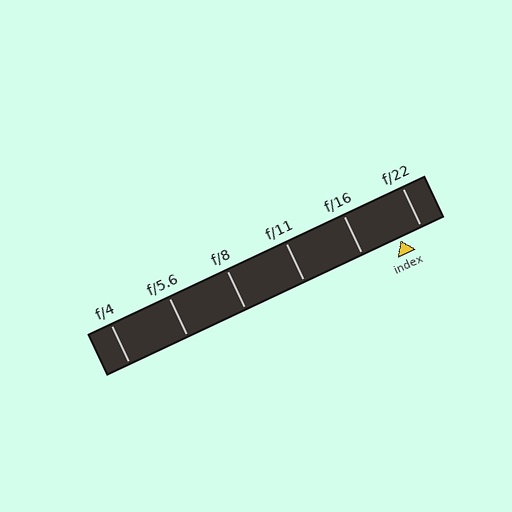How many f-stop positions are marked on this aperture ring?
There are 6 f-stop positions marked.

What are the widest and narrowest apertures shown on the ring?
The widest aperture shown is f/4 and the narrowest is f/22.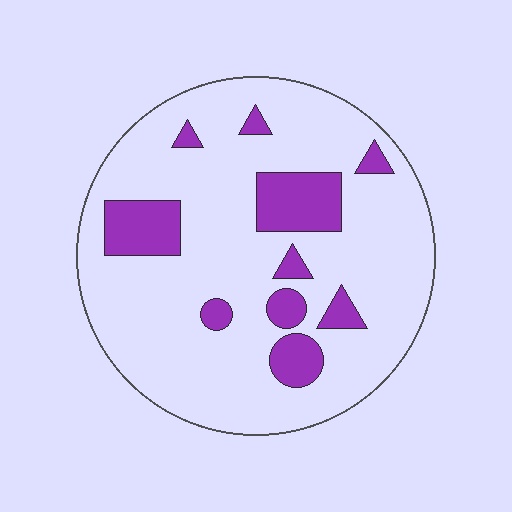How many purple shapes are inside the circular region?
10.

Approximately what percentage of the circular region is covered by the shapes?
Approximately 15%.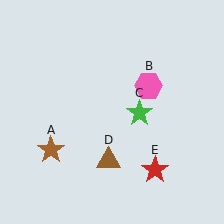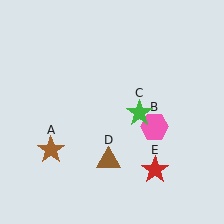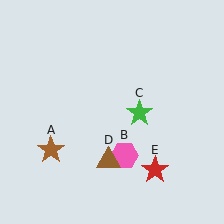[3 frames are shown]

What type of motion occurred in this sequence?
The pink hexagon (object B) rotated clockwise around the center of the scene.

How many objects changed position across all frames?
1 object changed position: pink hexagon (object B).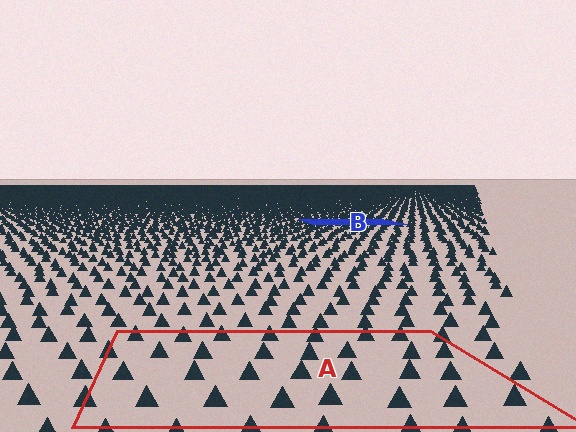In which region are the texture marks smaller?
The texture marks are smaller in region B, because it is farther away.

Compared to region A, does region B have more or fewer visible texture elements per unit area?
Region B has more texture elements per unit area — they are packed more densely because it is farther away.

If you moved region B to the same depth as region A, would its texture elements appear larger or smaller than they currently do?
They would appear larger. At a closer depth, the same texture elements are projected at a bigger on-screen size.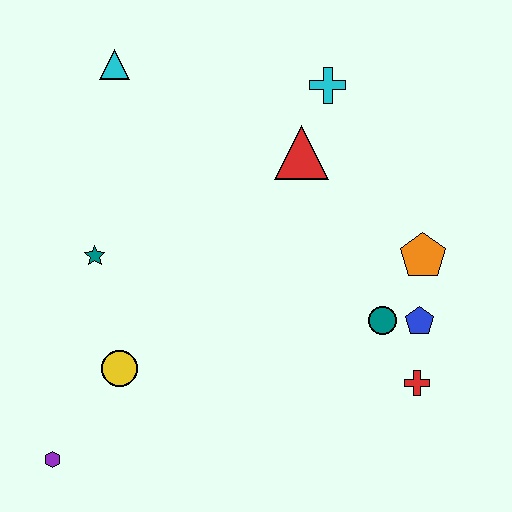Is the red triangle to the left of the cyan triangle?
No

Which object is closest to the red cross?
The blue pentagon is closest to the red cross.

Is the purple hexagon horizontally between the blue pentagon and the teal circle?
No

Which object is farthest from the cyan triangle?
The red cross is farthest from the cyan triangle.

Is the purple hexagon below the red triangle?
Yes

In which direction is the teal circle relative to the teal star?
The teal circle is to the right of the teal star.